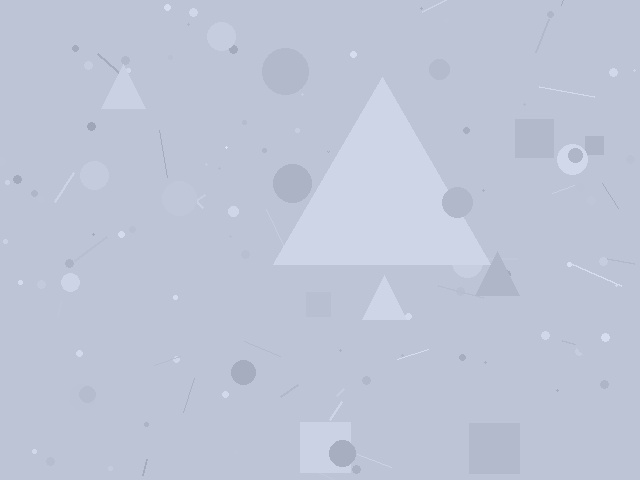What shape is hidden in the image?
A triangle is hidden in the image.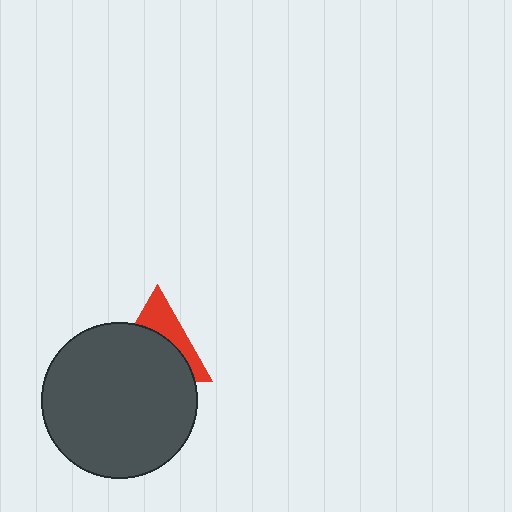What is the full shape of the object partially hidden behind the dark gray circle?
The partially hidden object is a red triangle.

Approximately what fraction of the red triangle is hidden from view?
Roughly 63% of the red triangle is hidden behind the dark gray circle.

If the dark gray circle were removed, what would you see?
You would see the complete red triangle.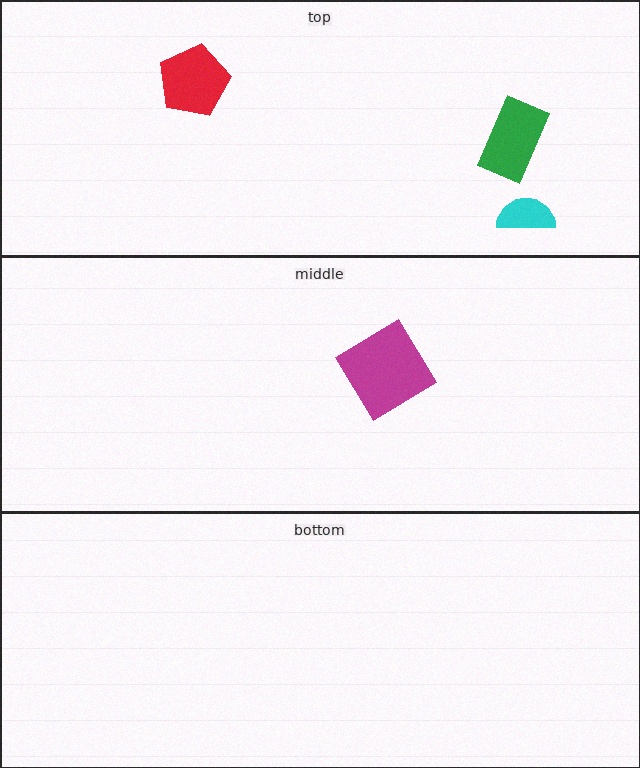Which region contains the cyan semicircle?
The top region.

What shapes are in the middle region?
The magenta diamond.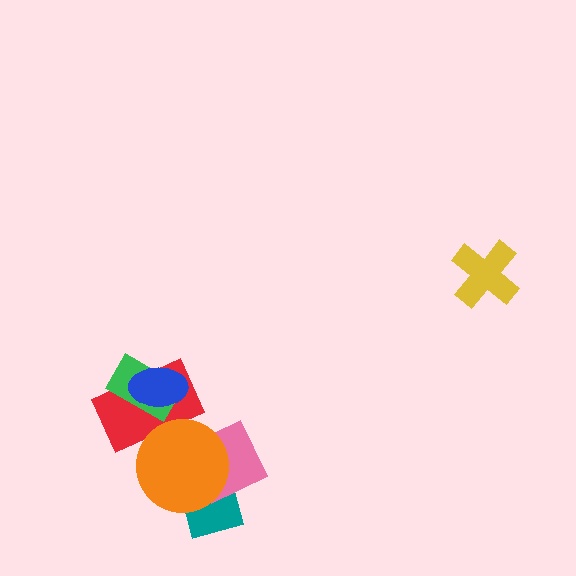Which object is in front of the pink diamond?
The orange circle is in front of the pink diamond.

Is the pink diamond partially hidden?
Yes, it is partially covered by another shape.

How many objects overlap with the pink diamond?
2 objects overlap with the pink diamond.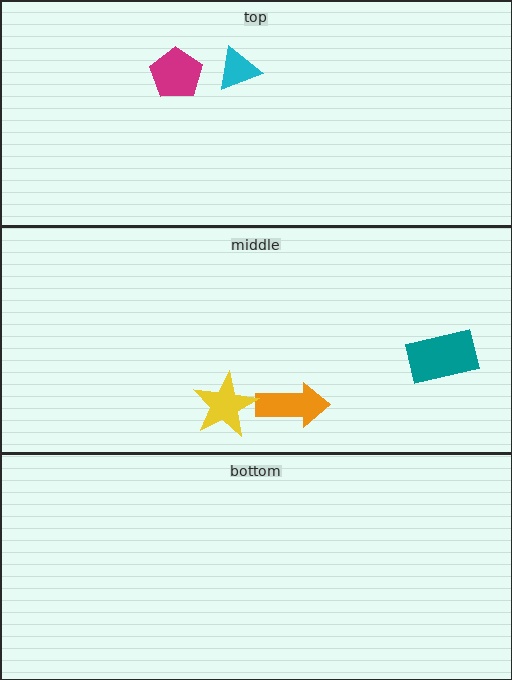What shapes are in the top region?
The magenta pentagon, the cyan triangle.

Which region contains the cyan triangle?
The top region.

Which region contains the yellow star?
The middle region.